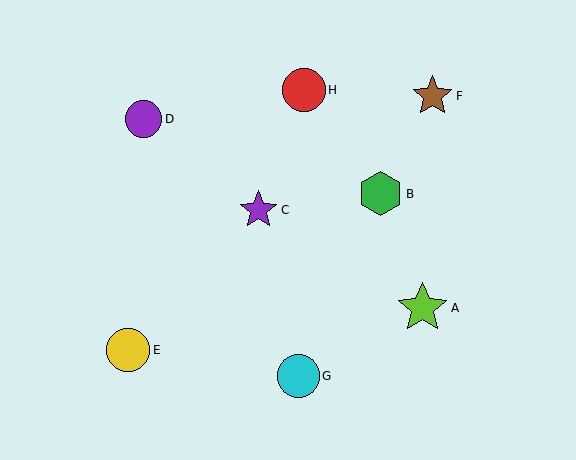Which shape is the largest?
The lime star (labeled A) is the largest.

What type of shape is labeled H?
Shape H is a red circle.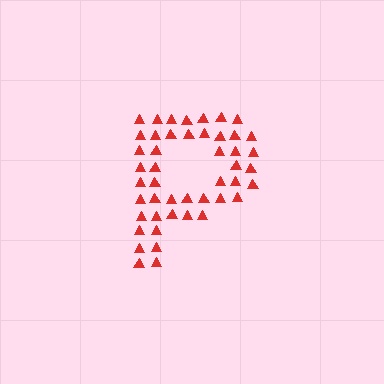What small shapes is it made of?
It is made of small triangles.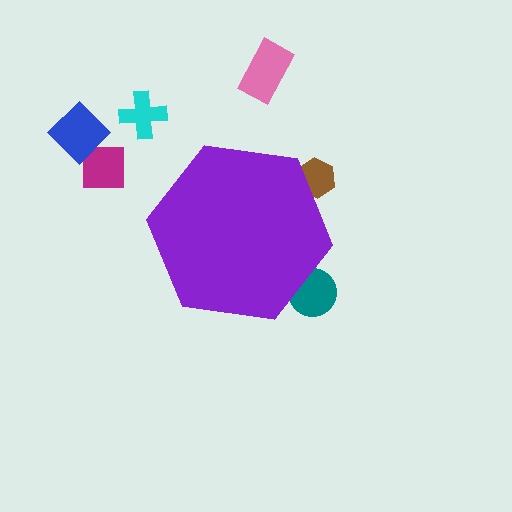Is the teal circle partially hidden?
Yes, the teal circle is partially hidden behind the purple hexagon.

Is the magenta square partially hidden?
No, the magenta square is fully visible.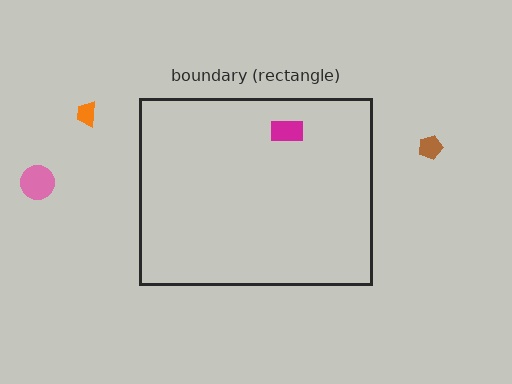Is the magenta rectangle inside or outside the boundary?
Inside.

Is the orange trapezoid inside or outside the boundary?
Outside.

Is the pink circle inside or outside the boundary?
Outside.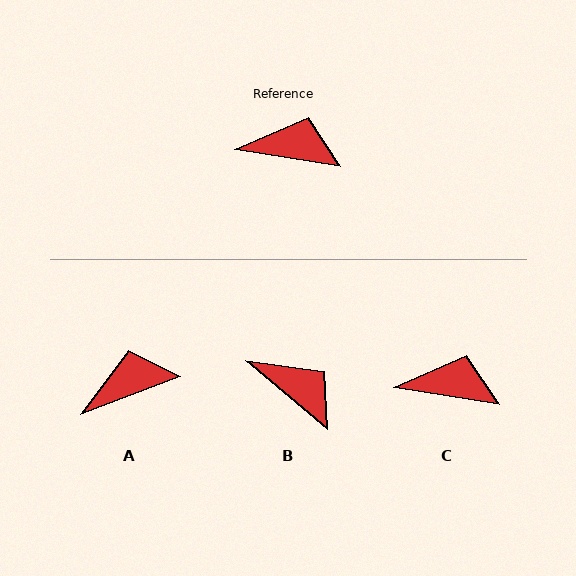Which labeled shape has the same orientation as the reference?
C.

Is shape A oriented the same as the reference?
No, it is off by about 30 degrees.